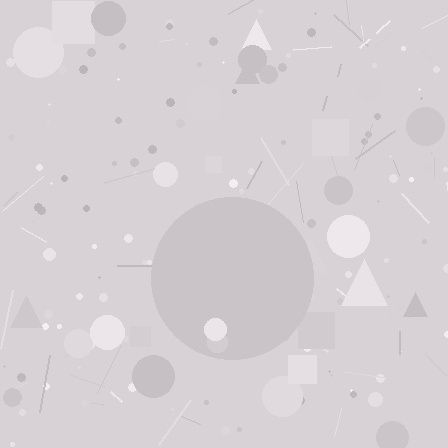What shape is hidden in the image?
A circle is hidden in the image.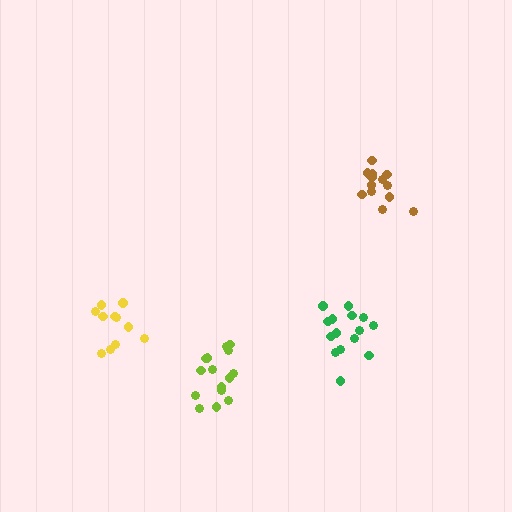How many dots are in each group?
Group 1: 15 dots, Group 2: 11 dots, Group 3: 13 dots, Group 4: 15 dots (54 total).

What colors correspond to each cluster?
The clusters are colored: lime, yellow, brown, green.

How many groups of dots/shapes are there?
There are 4 groups.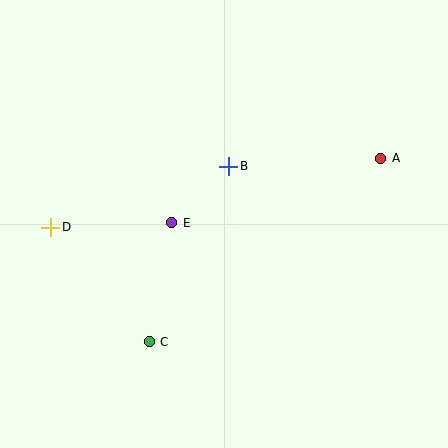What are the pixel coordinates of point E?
Point E is at (172, 223).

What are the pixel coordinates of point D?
Point D is at (51, 227).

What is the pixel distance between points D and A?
The distance between D and A is 337 pixels.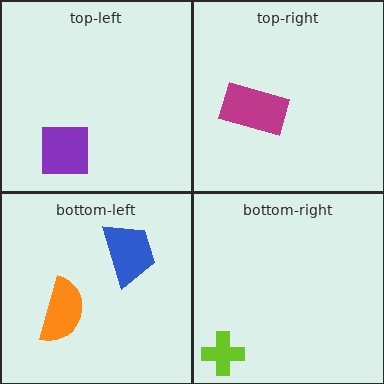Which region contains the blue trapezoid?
The bottom-left region.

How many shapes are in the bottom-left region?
2.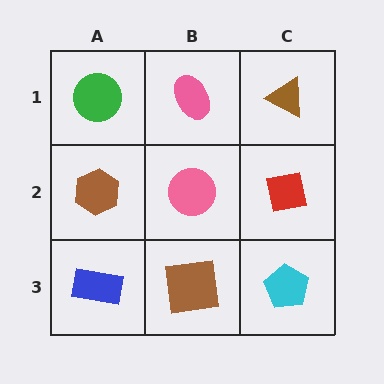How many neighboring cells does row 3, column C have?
2.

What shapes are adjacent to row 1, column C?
A red square (row 2, column C), a pink ellipse (row 1, column B).